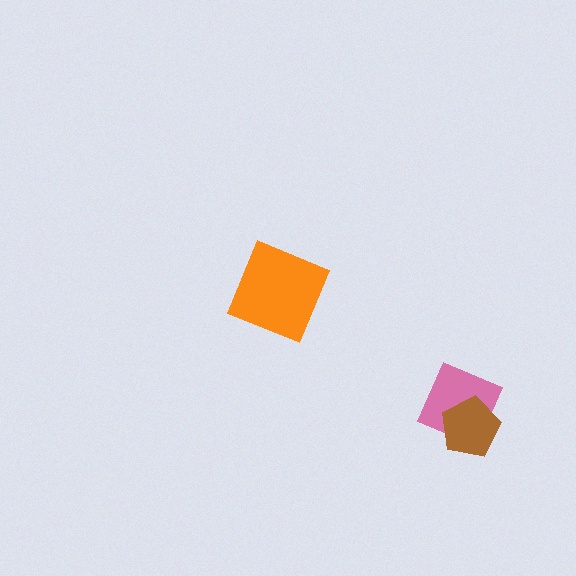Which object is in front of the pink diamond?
The brown pentagon is in front of the pink diamond.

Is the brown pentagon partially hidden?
No, no other shape covers it.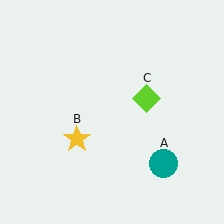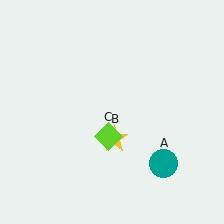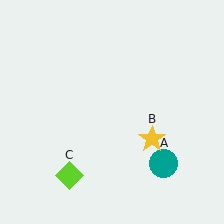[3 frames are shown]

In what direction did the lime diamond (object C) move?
The lime diamond (object C) moved down and to the left.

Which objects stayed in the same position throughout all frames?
Teal circle (object A) remained stationary.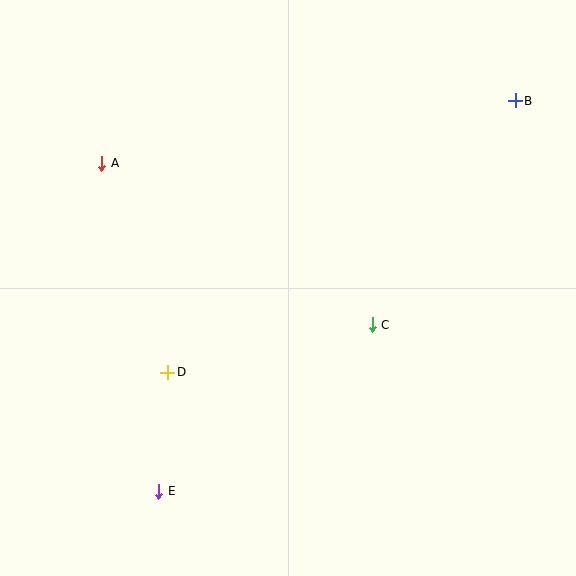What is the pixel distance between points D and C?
The distance between D and C is 210 pixels.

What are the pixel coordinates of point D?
Point D is at (168, 372).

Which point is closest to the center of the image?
Point C at (372, 325) is closest to the center.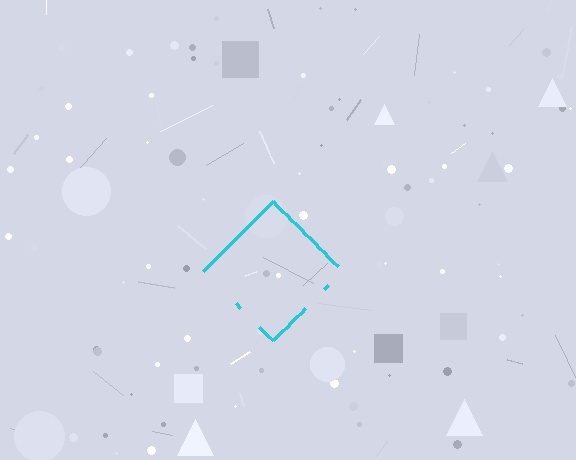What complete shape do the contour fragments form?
The contour fragments form a diamond.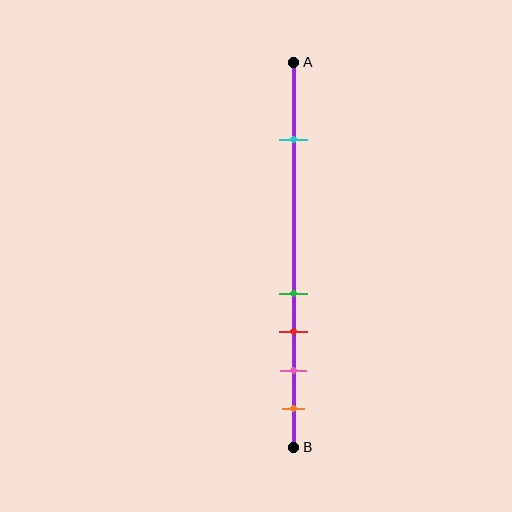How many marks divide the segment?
There are 5 marks dividing the segment.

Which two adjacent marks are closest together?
The green and red marks are the closest adjacent pair.